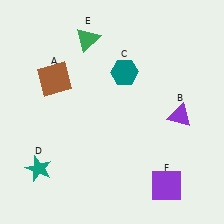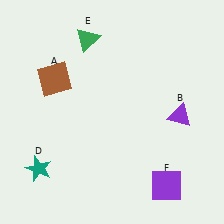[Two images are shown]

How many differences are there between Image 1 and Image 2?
There is 1 difference between the two images.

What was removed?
The teal hexagon (C) was removed in Image 2.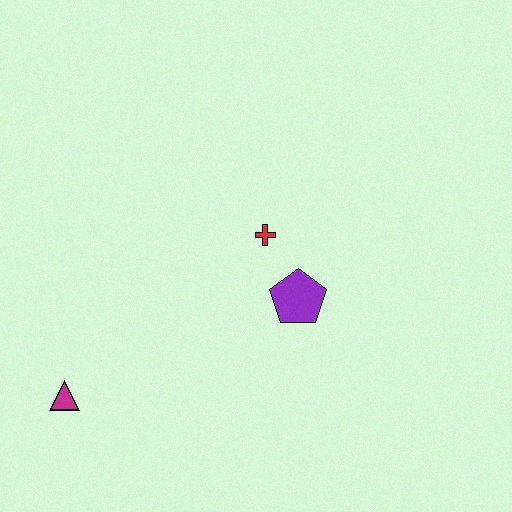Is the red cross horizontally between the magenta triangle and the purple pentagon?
Yes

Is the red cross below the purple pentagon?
No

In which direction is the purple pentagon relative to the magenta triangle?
The purple pentagon is to the right of the magenta triangle.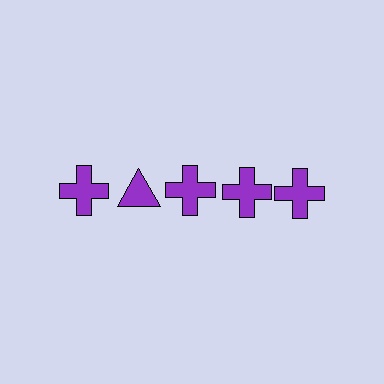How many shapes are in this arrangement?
There are 5 shapes arranged in a grid pattern.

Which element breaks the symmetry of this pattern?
The purple triangle in the top row, second from left column breaks the symmetry. All other shapes are purple crosses.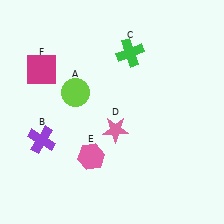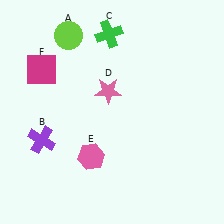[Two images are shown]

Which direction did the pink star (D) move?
The pink star (D) moved up.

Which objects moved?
The objects that moved are: the lime circle (A), the green cross (C), the pink star (D).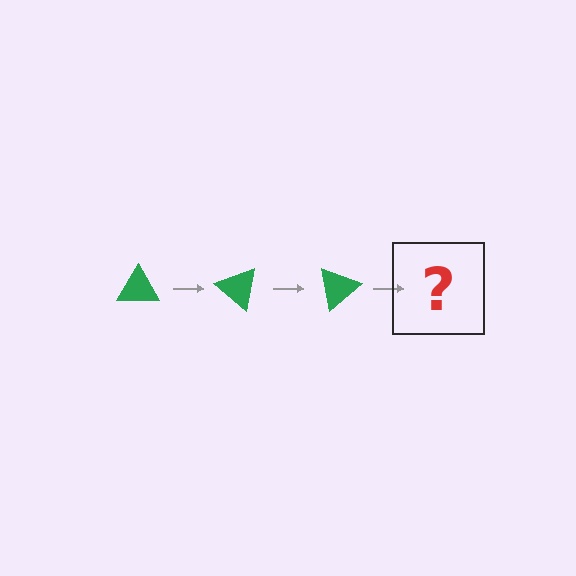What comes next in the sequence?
The next element should be a green triangle rotated 120 degrees.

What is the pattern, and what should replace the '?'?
The pattern is that the triangle rotates 40 degrees each step. The '?' should be a green triangle rotated 120 degrees.